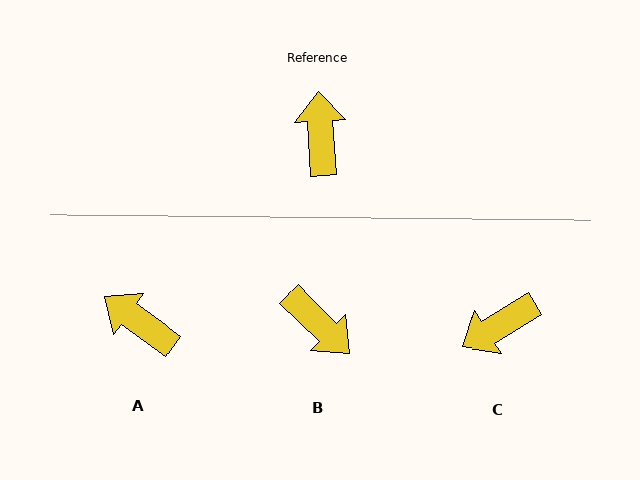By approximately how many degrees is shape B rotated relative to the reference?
Approximately 138 degrees clockwise.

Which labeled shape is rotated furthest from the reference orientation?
B, about 138 degrees away.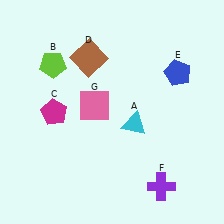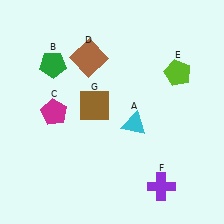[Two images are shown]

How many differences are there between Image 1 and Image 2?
There are 3 differences between the two images.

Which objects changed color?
B changed from lime to green. E changed from blue to lime. G changed from pink to brown.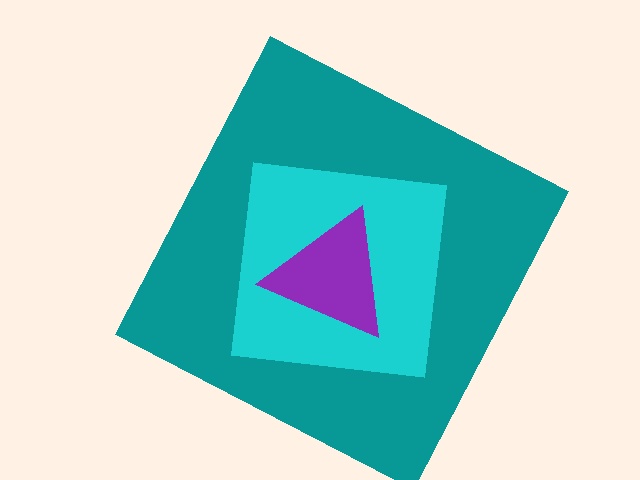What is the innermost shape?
The purple triangle.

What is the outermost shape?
The teal square.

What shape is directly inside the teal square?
The cyan square.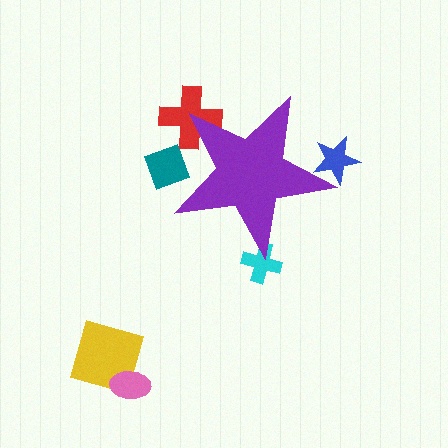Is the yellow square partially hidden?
No, the yellow square is fully visible.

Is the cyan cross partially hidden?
Yes, the cyan cross is partially hidden behind the purple star.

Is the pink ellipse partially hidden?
No, the pink ellipse is fully visible.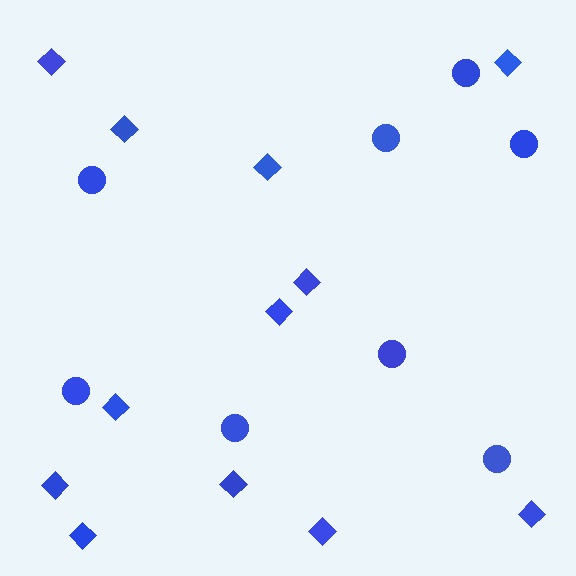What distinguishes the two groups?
There are 2 groups: one group of circles (8) and one group of diamonds (12).